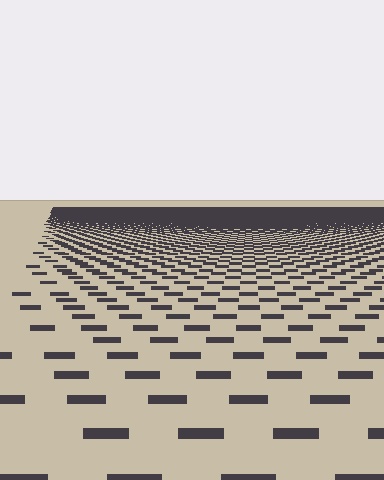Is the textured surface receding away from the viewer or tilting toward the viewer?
The surface is receding away from the viewer. Texture elements get smaller and denser toward the top.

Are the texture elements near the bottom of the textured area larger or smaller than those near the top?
Larger. Near the bottom, elements are closer to the viewer and appear at a bigger on-screen size.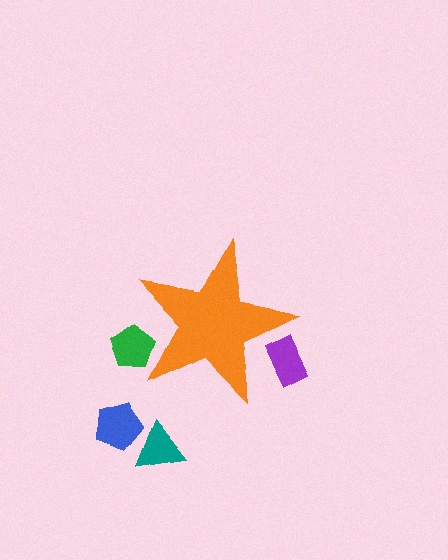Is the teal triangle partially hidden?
No, the teal triangle is fully visible.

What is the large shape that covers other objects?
An orange star.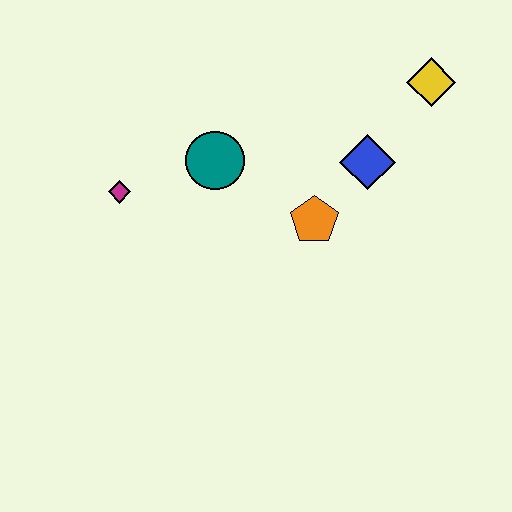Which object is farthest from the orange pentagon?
The magenta diamond is farthest from the orange pentagon.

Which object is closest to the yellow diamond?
The blue diamond is closest to the yellow diamond.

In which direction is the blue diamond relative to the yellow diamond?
The blue diamond is below the yellow diamond.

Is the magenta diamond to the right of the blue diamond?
No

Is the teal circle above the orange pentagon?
Yes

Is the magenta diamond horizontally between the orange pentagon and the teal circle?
No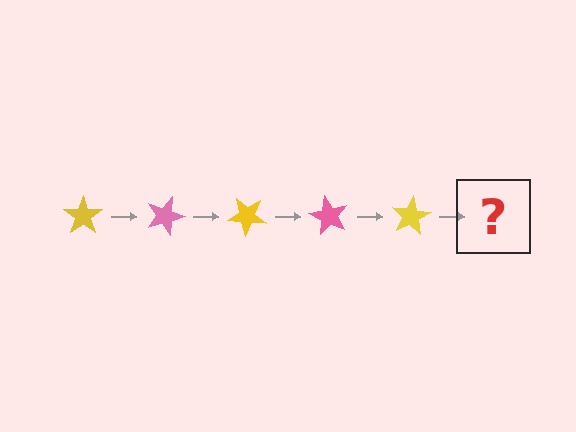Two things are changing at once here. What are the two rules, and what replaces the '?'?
The two rules are that it rotates 20 degrees each step and the color cycles through yellow and pink. The '?' should be a pink star, rotated 100 degrees from the start.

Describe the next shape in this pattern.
It should be a pink star, rotated 100 degrees from the start.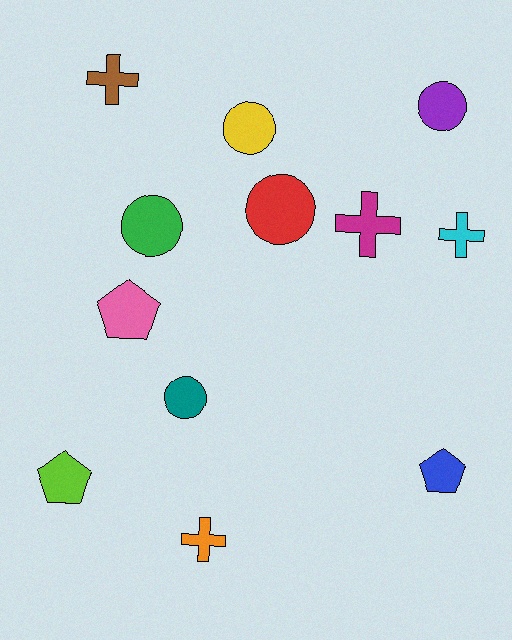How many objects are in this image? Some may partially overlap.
There are 12 objects.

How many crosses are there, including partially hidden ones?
There are 4 crosses.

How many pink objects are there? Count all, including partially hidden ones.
There is 1 pink object.